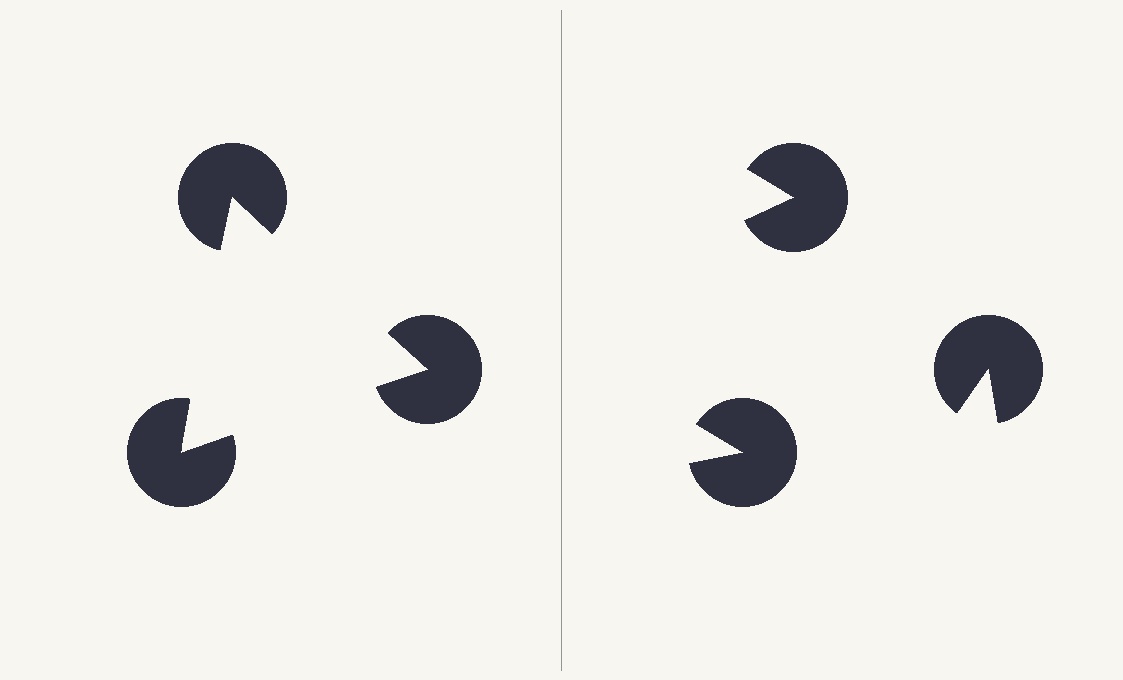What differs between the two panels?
The pac-man discs are positioned identically on both sides; only the wedge orientations differ. On the left they align to a triangle; on the right they are misaligned.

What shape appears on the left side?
An illusory triangle.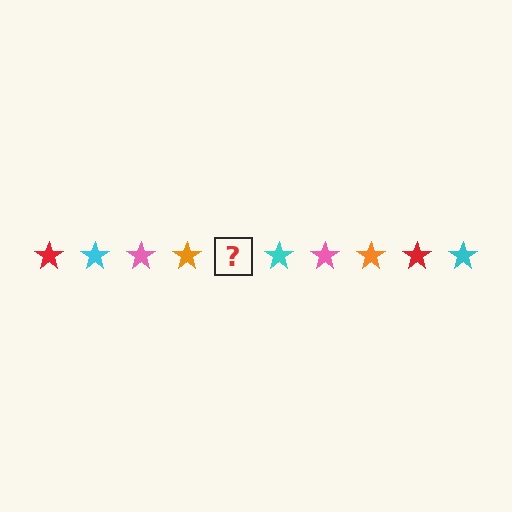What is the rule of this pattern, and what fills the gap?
The rule is that the pattern cycles through red, cyan, pink, orange stars. The gap should be filled with a red star.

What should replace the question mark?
The question mark should be replaced with a red star.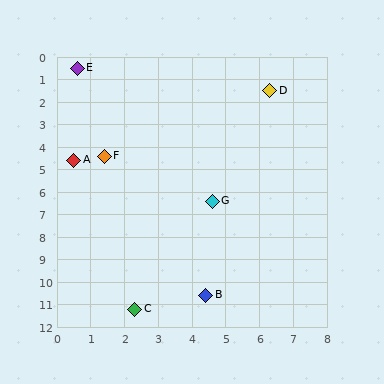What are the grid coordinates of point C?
Point C is at approximately (2.3, 11.2).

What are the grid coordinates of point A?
Point A is at approximately (0.5, 4.6).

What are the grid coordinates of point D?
Point D is at approximately (6.3, 1.5).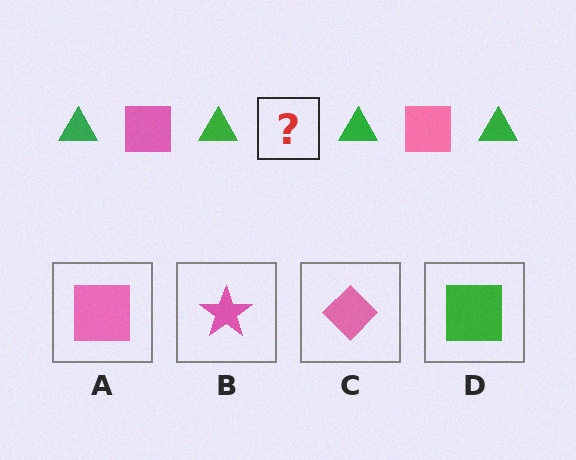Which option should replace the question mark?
Option A.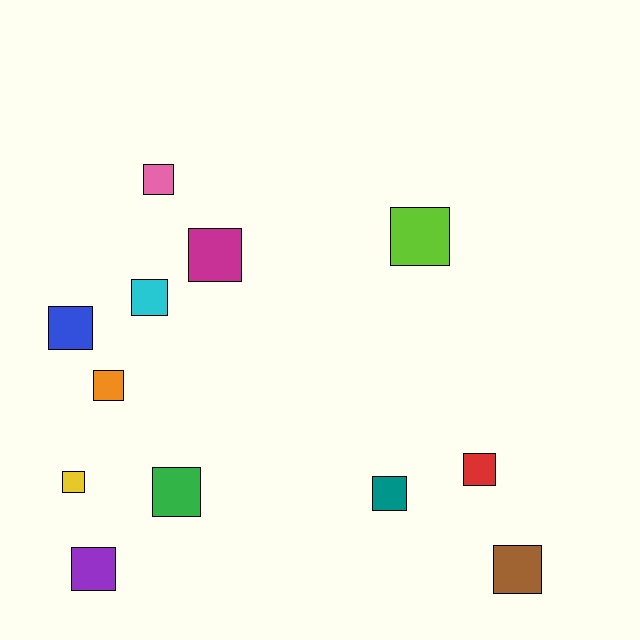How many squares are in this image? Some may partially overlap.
There are 12 squares.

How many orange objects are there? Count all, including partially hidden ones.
There is 1 orange object.